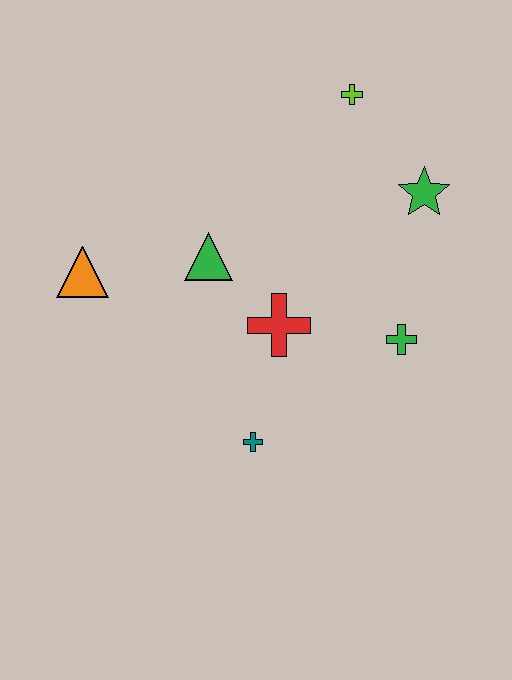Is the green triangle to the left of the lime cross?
Yes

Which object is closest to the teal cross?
The red cross is closest to the teal cross.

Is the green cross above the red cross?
No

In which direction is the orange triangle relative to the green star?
The orange triangle is to the left of the green star.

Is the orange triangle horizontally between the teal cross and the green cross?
No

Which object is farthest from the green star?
The orange triangle is farthest from the green star.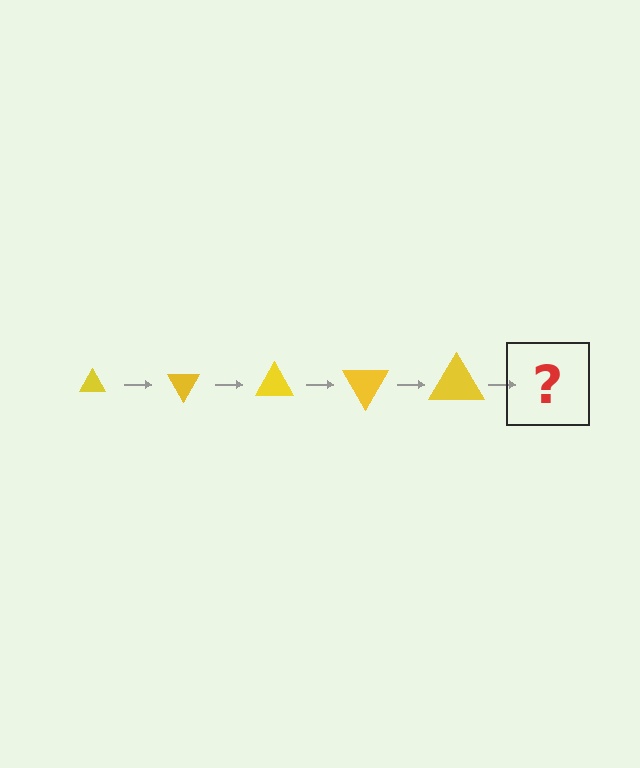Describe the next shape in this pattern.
It should be a triangle, larger than the previous one and rotated 300 degrees from the start.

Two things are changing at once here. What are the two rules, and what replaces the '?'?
The two rules are that the triangle grows larger each step and it rotates 60 degrees each step. The '?' should be a triangle, larger than the previous one and rotated 300 degrees from the start.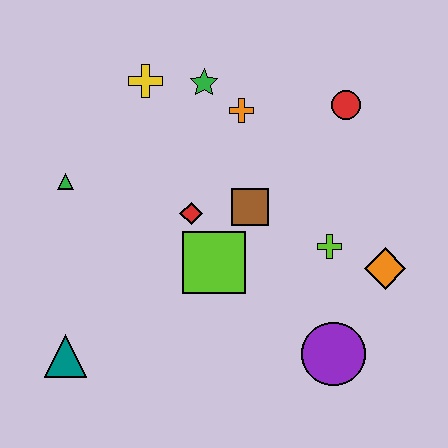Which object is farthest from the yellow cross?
The purple circle is farthest from the yellow cross.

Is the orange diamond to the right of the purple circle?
Yes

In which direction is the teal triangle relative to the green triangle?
The teal triangle is below the green triangle.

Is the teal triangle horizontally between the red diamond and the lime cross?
No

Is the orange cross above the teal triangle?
Yes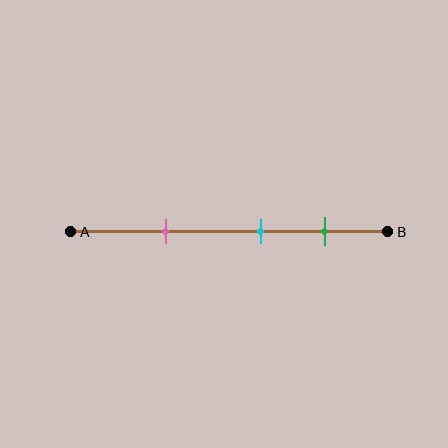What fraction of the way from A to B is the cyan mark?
The cyan mark is approximately 60% (0.6) of the way from A to B.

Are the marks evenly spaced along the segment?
Yes, the marks are approximately evenly spaced.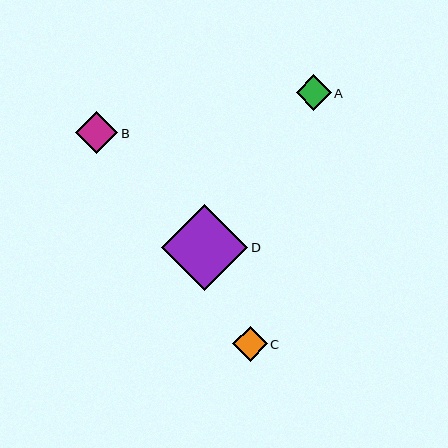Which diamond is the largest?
Diamond D is the largest with a size of approximately 86 pixels.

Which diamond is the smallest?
Diamond C is the smallest with a size of approximately 35 pixels.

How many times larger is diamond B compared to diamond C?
Diamond B is approximately 1.2 times the size of diamond C.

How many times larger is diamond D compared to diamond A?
Diamond D is approximately 2.4 times the size of diamond A.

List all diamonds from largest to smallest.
From largest to smallest: D, B, A, C.